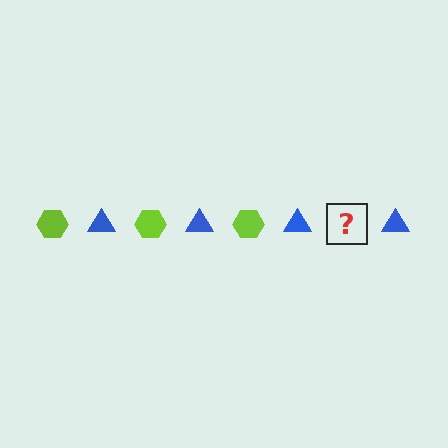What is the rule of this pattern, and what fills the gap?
The rule is that the pattern alternates between lime hexagon and blue triangle. The gap should be filled with a lime hexagon.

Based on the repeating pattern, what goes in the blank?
The blank should be a lime hexagon.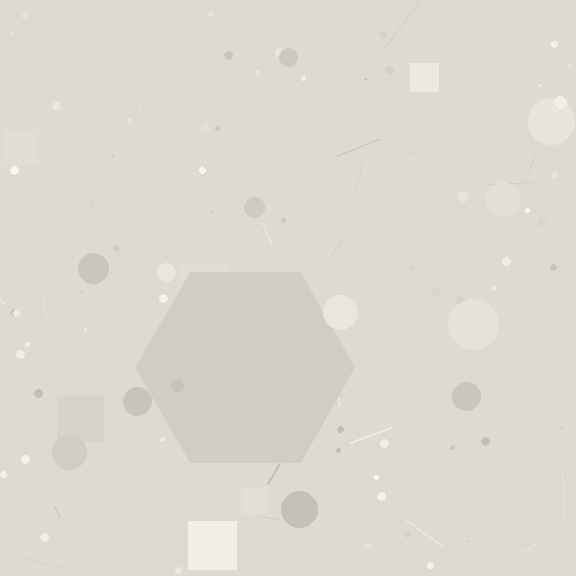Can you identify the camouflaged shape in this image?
The camouflaged shape is a hexagon.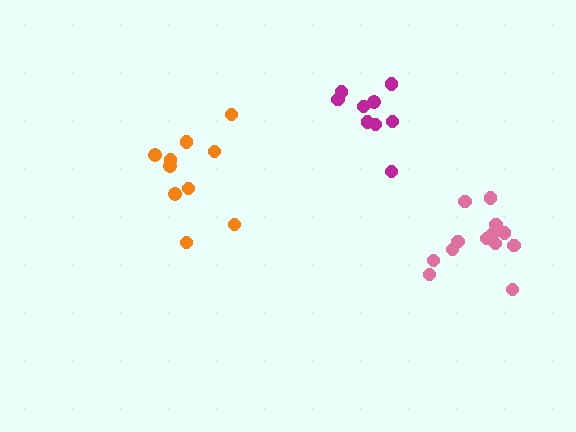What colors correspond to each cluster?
The clusters are colored: pink, orange, magenta.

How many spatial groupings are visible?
There are 3 spatial groupings.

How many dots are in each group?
Group 1: 13 dots, Group 2: 10 dots, Group 3: 9 dots (32 total).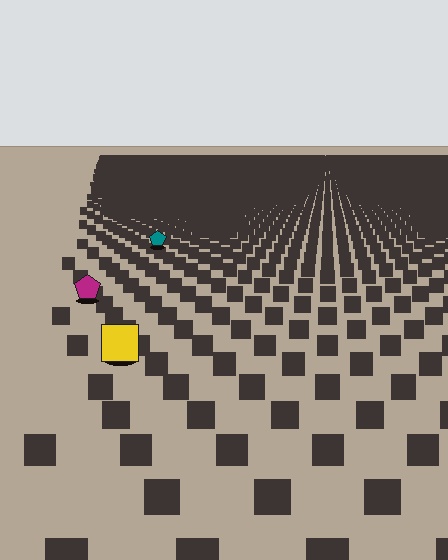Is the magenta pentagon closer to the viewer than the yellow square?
No. The yellow square is closer — you can tell from the texture gradient: the ground texture is coarser near it.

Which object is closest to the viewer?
The yellow square is closest. The texture marks near it are larger and more spread out.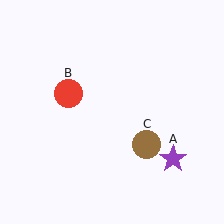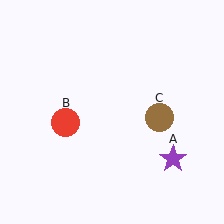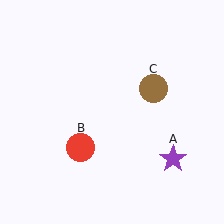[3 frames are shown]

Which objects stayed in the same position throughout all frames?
Purple star (object A) remained stationary.